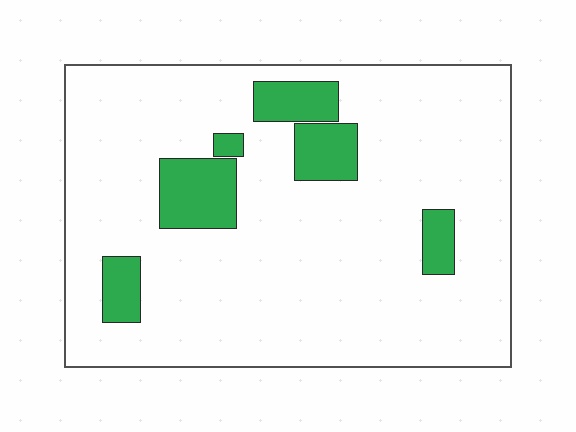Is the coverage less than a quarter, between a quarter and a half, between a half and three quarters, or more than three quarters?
Less than a quarter.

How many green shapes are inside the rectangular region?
6.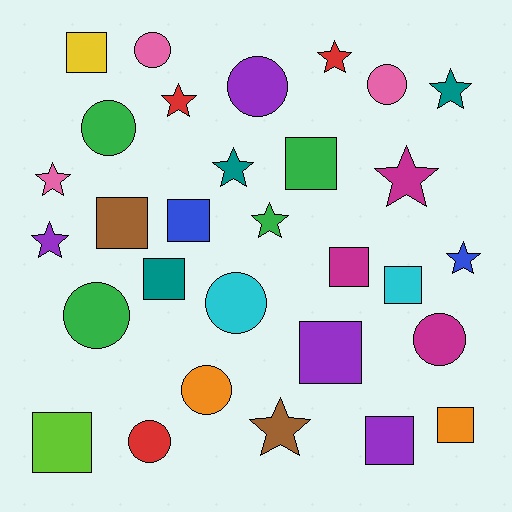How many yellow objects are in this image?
There is 1 yellow object.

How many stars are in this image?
There are 10 stars.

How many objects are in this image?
There are 30 objects.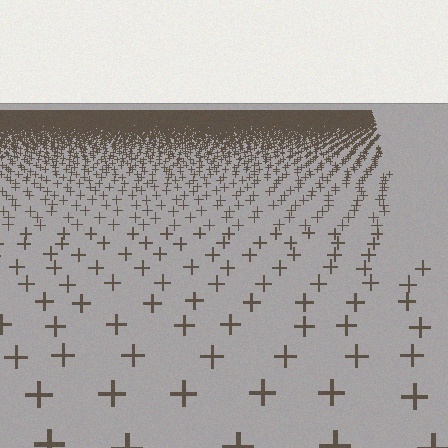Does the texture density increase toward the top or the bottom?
Density increases toward the top.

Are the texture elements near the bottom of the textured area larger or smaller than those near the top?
Larger. Near the bottom, elements are closer to the viewer and appear at a bigger on-screen size.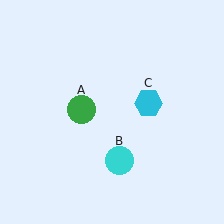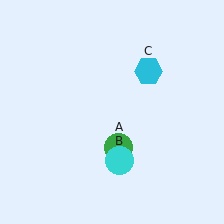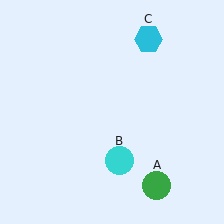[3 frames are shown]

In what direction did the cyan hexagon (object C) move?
The cyan hexagon (object C) moved up.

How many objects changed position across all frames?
2 objects changed position: green circle (object A), cyan hexagon (object C).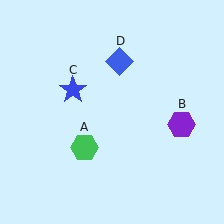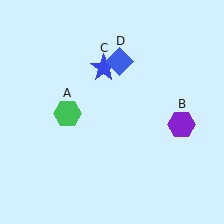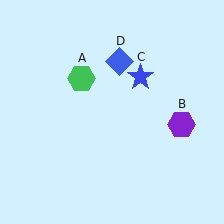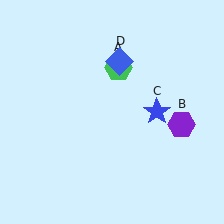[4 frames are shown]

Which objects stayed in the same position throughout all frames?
Purple hexagon (object B) and blue diamond (object D) remained stationary.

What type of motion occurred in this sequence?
The green hexagon (object A), blue star (object C) rotated clockwise around the center of the scene.